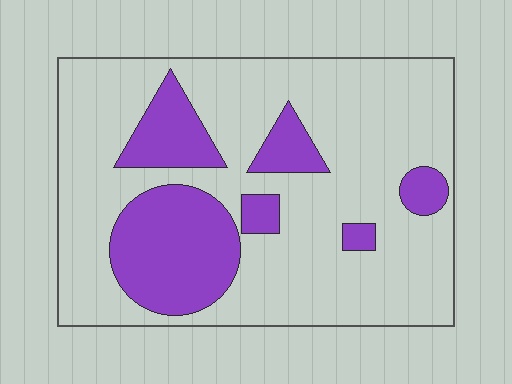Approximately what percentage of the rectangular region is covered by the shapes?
Approximately 25%.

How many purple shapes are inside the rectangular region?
6.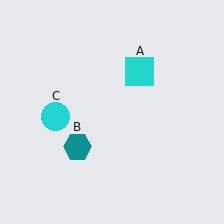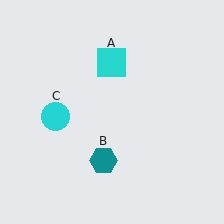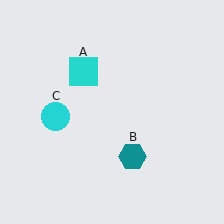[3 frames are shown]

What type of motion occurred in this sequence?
The cyan square (object A), teal hexagon (object B) rotated counterclockwise around the center of the scene.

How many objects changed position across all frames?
2 objects changed position: cyan square (object A), teal hexagon (object B).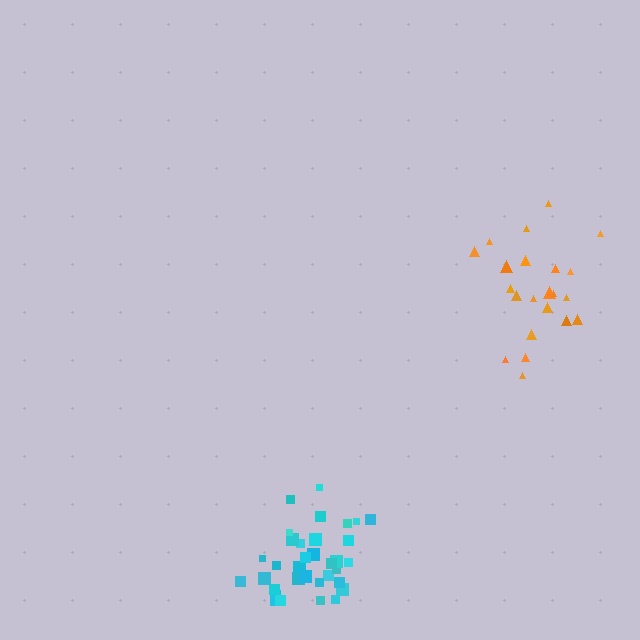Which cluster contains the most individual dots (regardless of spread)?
Cyan (35).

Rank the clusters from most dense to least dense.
cyan, orange.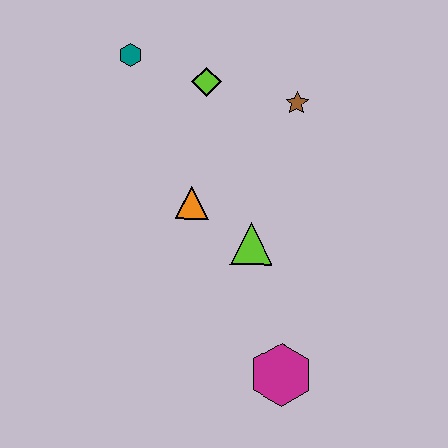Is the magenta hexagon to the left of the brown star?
Yes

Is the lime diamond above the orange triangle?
Yes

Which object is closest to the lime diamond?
The teal hexagon is closest to the lime diamond.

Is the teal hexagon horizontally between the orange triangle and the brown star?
No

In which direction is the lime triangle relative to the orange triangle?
The lime triangle is to the right of the orange triangle.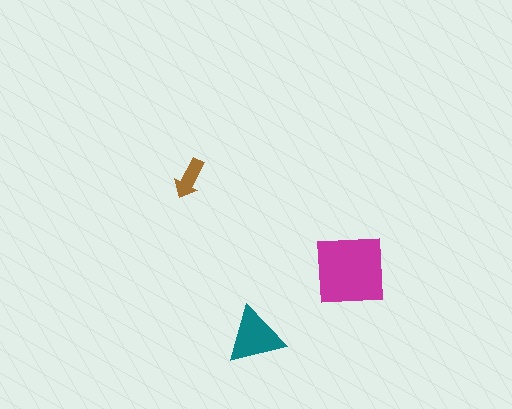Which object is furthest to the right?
The magenta square is rightmost.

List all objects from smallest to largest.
The brown arrow, the teal triangle, the magenta square.